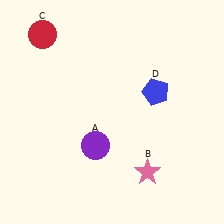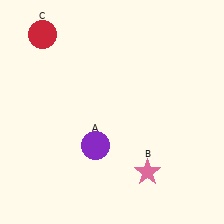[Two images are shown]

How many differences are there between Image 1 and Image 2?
There is 1 difference between the two images.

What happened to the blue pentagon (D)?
The blue pentagon (D) was removed in Image 2. It was in the top-right area of Image 1.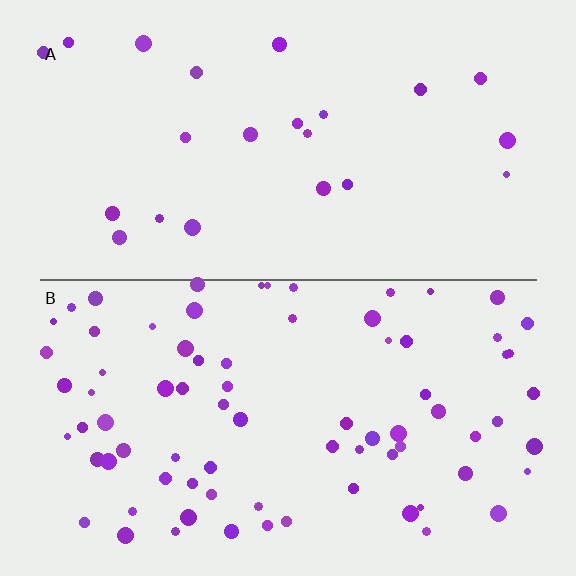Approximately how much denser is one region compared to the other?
Approximately 3.4× — region B over region A.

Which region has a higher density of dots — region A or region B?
B (the bottom).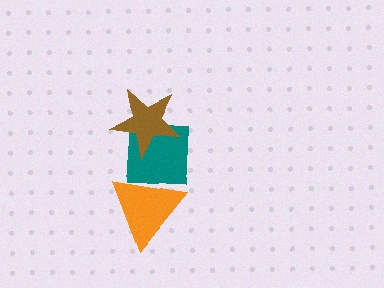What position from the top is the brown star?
The brown star is 1st from the top.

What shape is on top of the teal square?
The brown star is on top of the teal square.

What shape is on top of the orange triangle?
The teal square is on top of the orange triangle.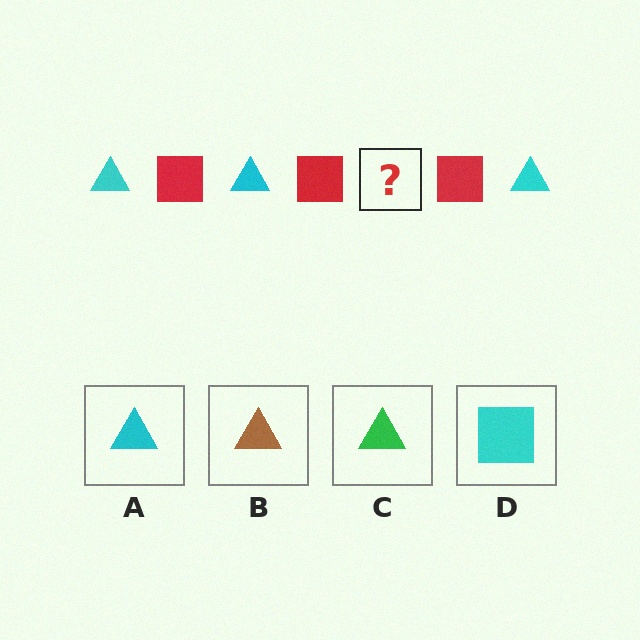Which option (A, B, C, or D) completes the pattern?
A.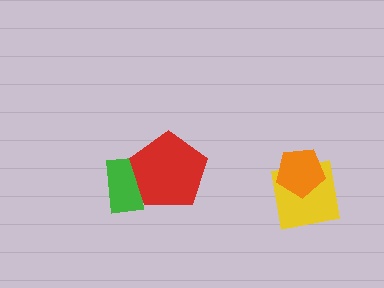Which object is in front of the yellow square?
The orange pentagon is in front of the yellow square.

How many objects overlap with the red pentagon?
1 object overlaps with the red pentagon.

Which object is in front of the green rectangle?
The red pentagon is in front of the green rectangle.